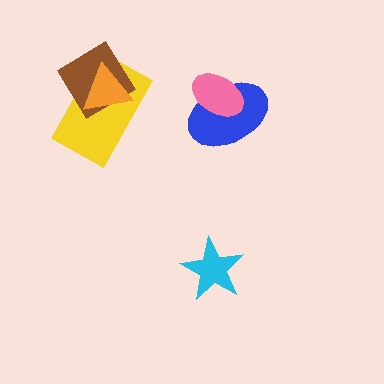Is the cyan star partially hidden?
No, no other shape covers it.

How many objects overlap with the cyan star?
0 objects overlap with the cyan star.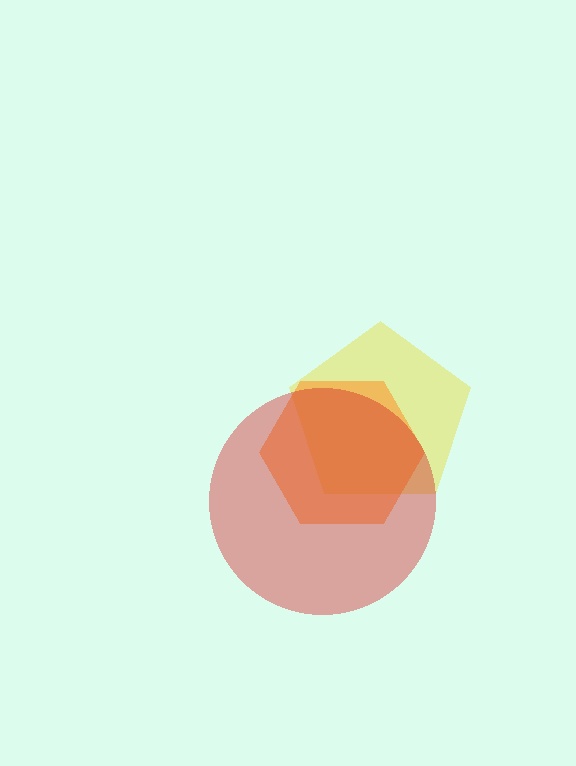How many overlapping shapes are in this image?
There are 3 overlapping shapes in the image.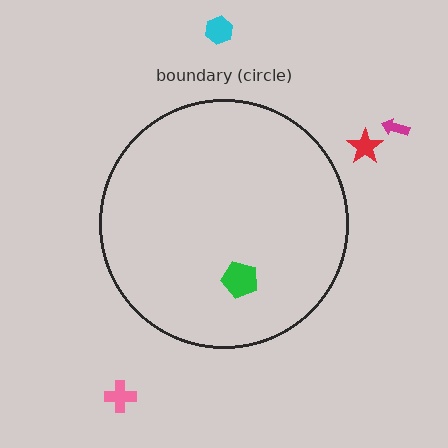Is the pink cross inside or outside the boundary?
Outside.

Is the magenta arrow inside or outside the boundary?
Outside.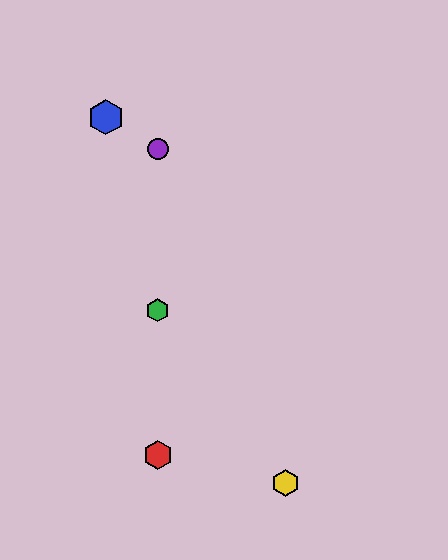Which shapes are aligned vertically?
The red hexagon, the green hexagon, the purple circle are aligned vertically.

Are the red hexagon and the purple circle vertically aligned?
Yes, both are at x≈158.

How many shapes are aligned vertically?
3 shapes (the red hexagon, the green hexagon, the purple circle) are aligned vertically.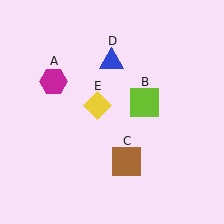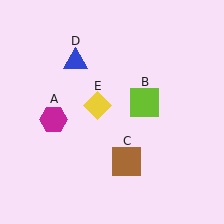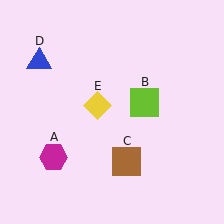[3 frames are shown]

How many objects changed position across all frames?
2 objects changed position: magenta hexagon (object A), blue triangle (object D).